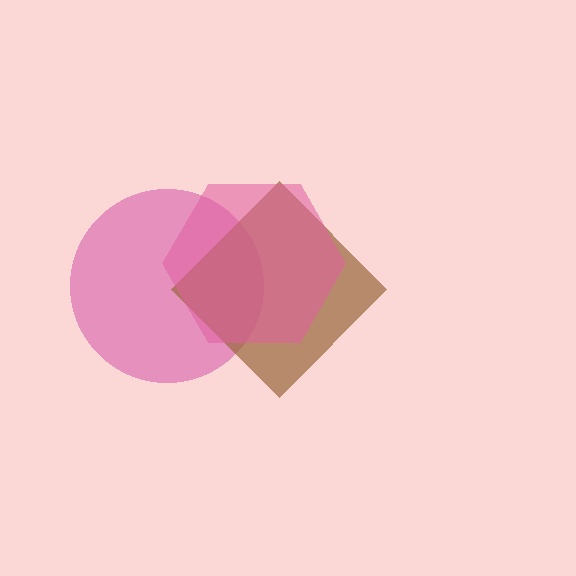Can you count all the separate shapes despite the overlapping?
Yes, there are 3 separate shapes.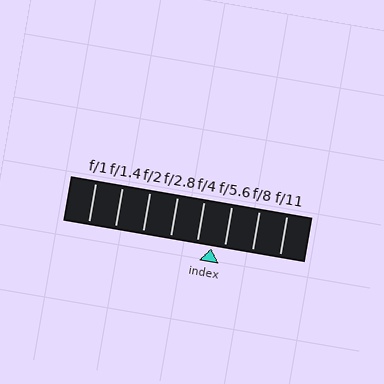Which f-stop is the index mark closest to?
The index mark is closest to f/5.6.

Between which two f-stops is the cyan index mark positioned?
The index mark is between f/4 and f/5.6.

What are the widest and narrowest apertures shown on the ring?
The widest aperture shown is f/1 and the narrowest is f/11.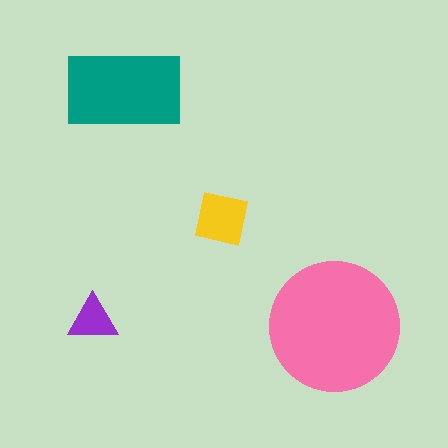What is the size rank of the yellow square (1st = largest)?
3rd.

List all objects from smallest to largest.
The purple triangle, the yellow square, the teal rectangle, the pink circle.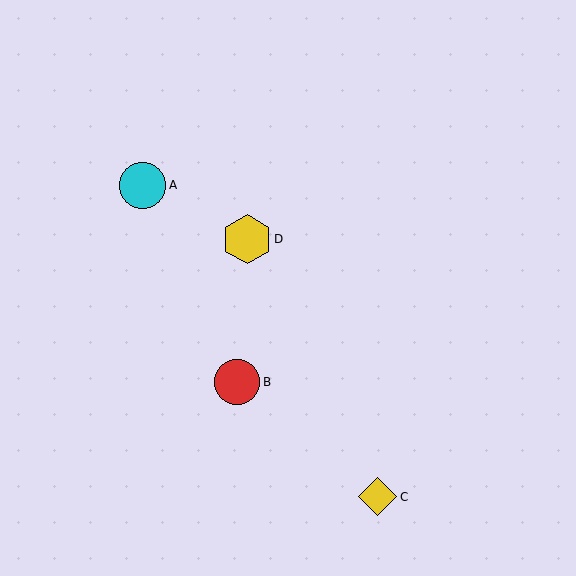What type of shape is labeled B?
Shape B is a red circle.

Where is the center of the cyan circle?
The center of the cyan circle is at (143, 185).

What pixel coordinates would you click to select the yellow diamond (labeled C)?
Click at (377, 497) to select the yellow diamond C.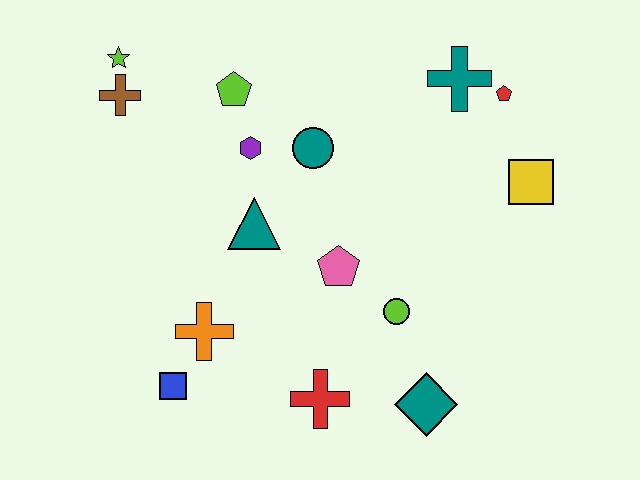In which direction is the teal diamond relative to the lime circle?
The teal diamond is below the lime circle.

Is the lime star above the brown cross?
Yes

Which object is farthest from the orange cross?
The red pentagon is farthest from the orange cross.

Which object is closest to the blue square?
The orange cross is closest to the blue square.